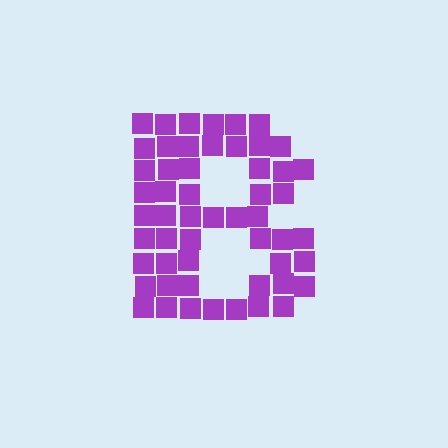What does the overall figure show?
The overall figure shows the letter B.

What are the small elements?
The small elements are squares.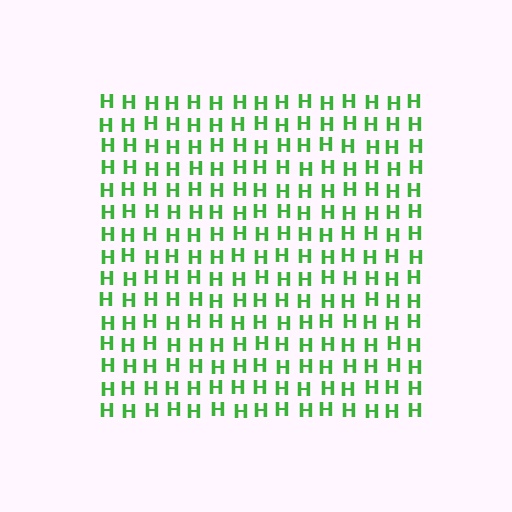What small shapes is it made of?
It is made of small letter H's.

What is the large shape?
The large shape is a square.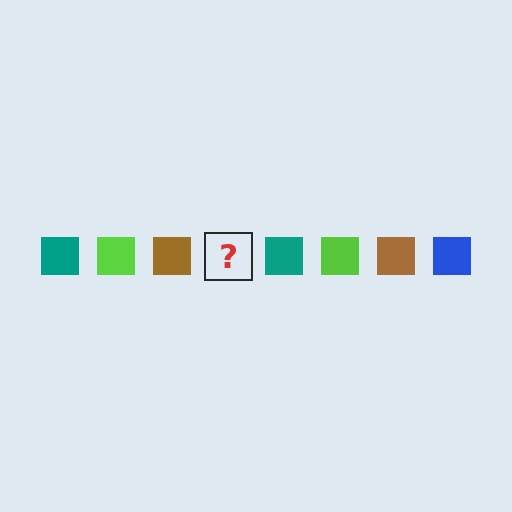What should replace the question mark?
The question mark should be replaced with a blue square.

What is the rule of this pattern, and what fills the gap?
The rule is that the pattern cycles through teal, lime, brown, blue squares. The gap should be filled with a blue square.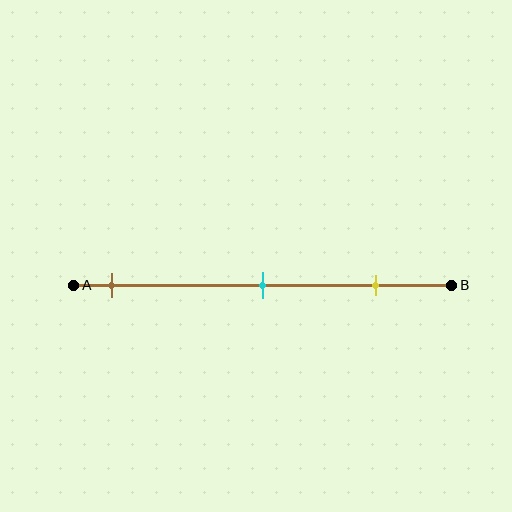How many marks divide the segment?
There are 3 marks dividing the segment.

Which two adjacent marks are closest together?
The cyan and yellow marks are the closest adjacent pair.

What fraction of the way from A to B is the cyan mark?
The cyan mark is approximately 50% (0.5) of the way from A to B.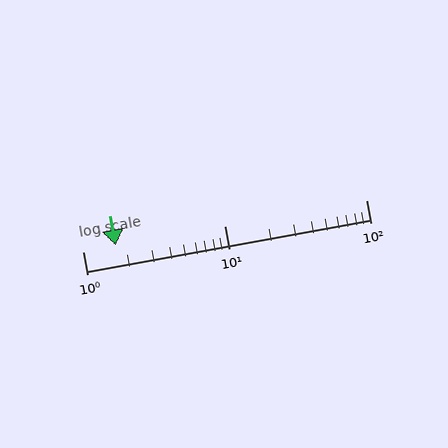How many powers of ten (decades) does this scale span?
The scale spans 2 decades, from 1 to 100.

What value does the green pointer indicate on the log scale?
The pointer indicates approximately 1.7.